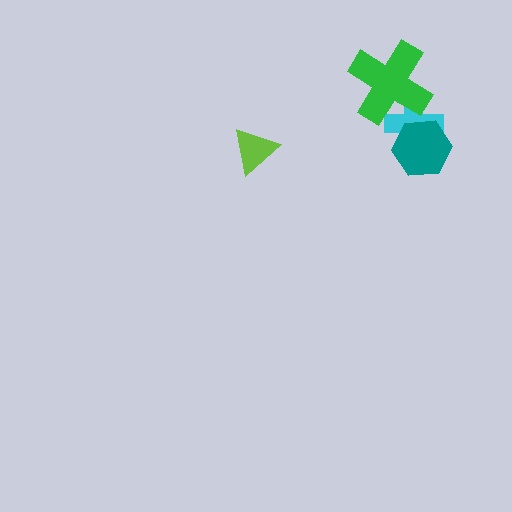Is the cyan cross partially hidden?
Yes, it is partially covered by another shape.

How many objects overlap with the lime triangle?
0 objects overlap with the lime triangle.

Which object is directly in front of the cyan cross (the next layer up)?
The green cross is directly in front of the cyan cross.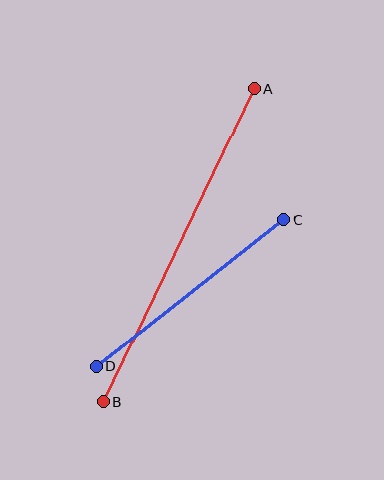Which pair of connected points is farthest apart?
Points A and B are farthest apart.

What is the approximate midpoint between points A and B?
The midpoint is at approximately (179, 245) pixels.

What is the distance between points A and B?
The distance is approximately 347 pixels.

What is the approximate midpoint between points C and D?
The midpoint is at approximately (190, 293) pixels.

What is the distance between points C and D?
The distance is approximately 237 pixels.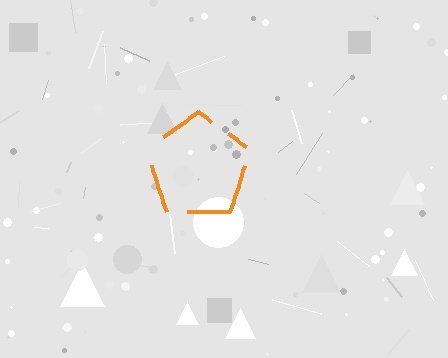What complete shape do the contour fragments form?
The contour fragments form a pentagon.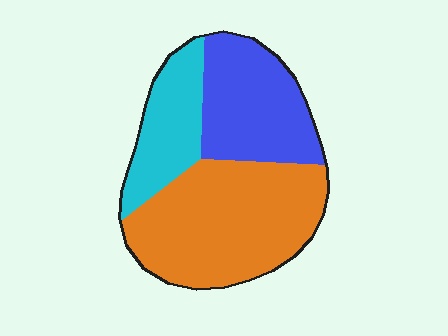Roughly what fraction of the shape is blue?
Blue covers around 30% of the shape.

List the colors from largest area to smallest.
From largest to smallest: orange, blue, cyan.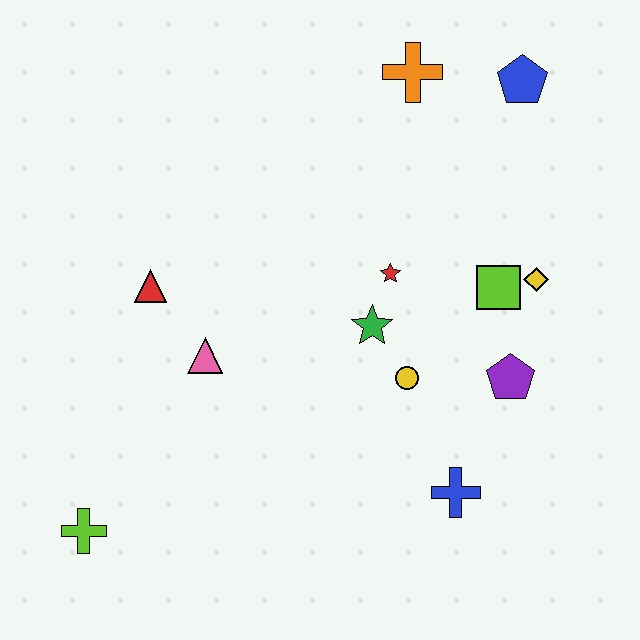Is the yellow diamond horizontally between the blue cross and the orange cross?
No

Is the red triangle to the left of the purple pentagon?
Yes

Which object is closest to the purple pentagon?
The lime square is closest to the purple pentagon.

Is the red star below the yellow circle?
No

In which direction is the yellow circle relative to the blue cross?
The yellow circle is above the blue cross.